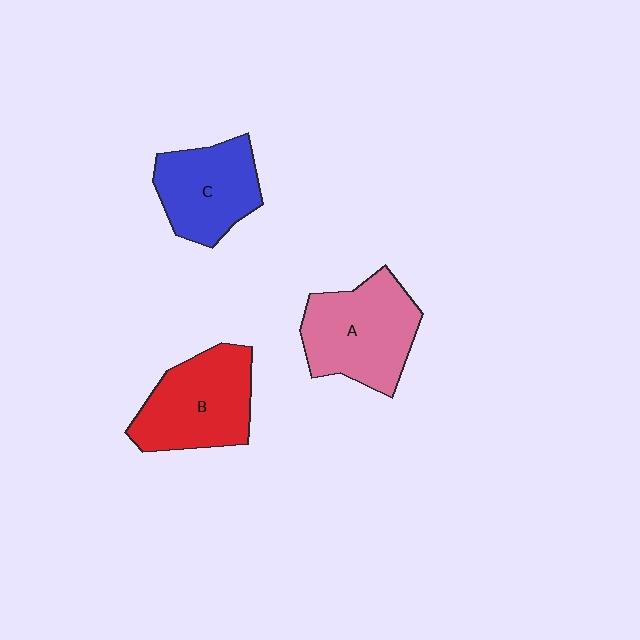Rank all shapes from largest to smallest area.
From largest to smallest: A (pink), B (red), C (blue).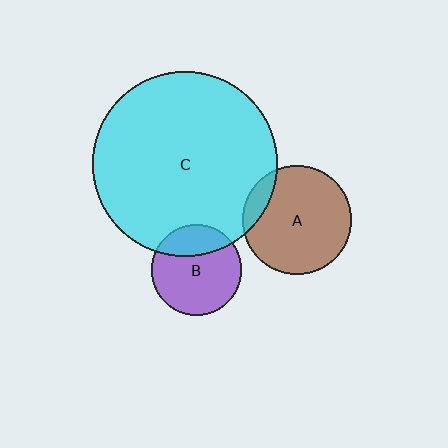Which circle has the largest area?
Circle C (cyan).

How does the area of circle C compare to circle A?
Approximately 2.9 times.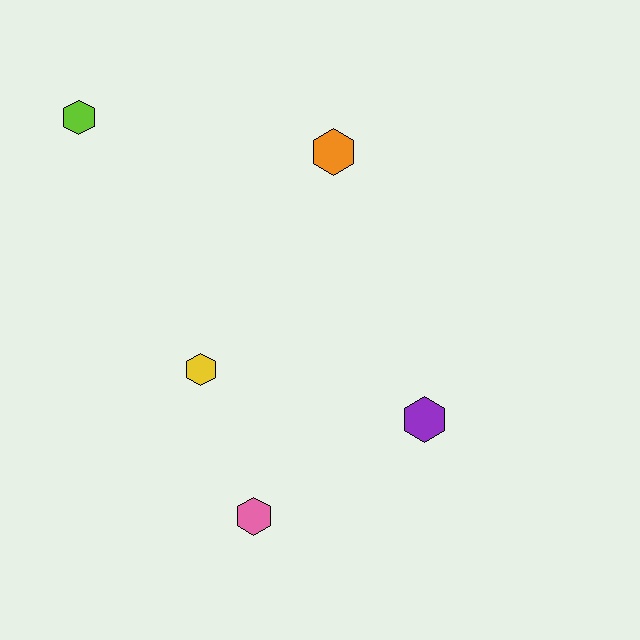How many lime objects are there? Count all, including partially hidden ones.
There is 1 lime object.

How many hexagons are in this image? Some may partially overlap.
There are 5 hexagons.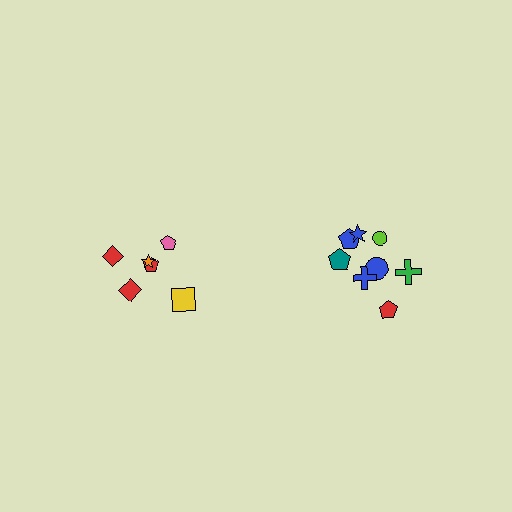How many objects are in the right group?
There are 8 objects.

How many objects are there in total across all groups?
There are 14 objects.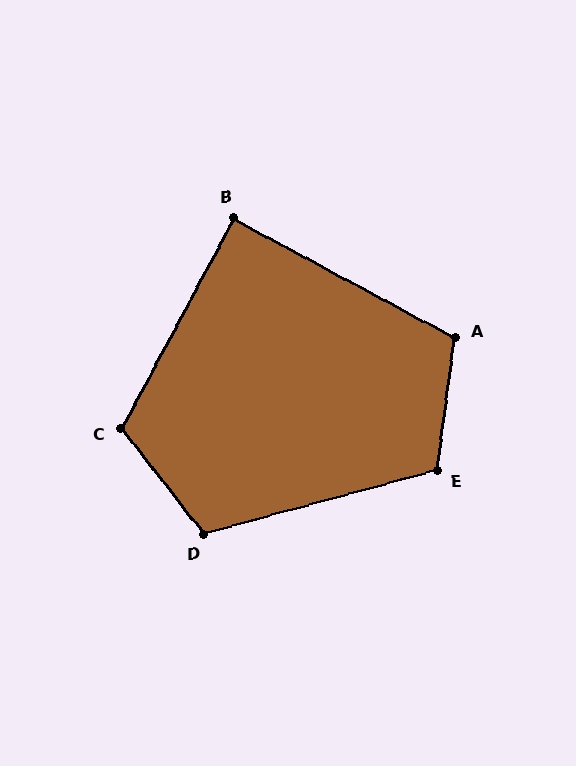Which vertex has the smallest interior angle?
B, at approximately 90 degrees.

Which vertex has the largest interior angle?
C, at approximately 114 degrees.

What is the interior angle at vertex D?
Approximately 113 degrees (obtuse).